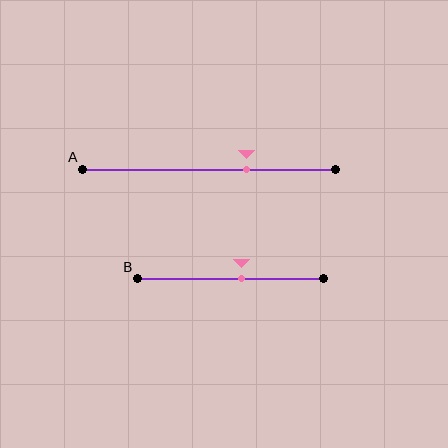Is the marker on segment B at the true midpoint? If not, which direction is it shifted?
No, the marker on segment B is shifted to the right by about 6% of the segment length.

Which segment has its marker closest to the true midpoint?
Segment B has its marker closest to the true midpoint.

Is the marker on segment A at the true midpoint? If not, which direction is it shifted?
No, the marker on segment A is shifted to the right by about 15% of the segment length.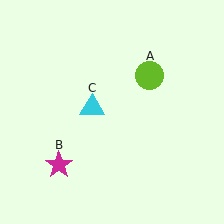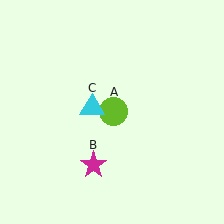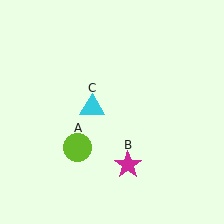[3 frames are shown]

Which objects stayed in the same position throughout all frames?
Cyan triangle (object C) remained stationary.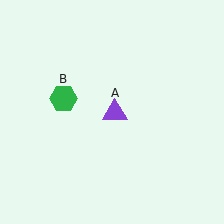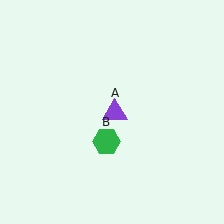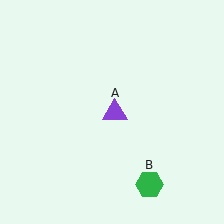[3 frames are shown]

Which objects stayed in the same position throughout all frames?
Purple triangle (object A) remained stationary.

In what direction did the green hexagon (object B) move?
The green hexagon (object B) moved down and to the right.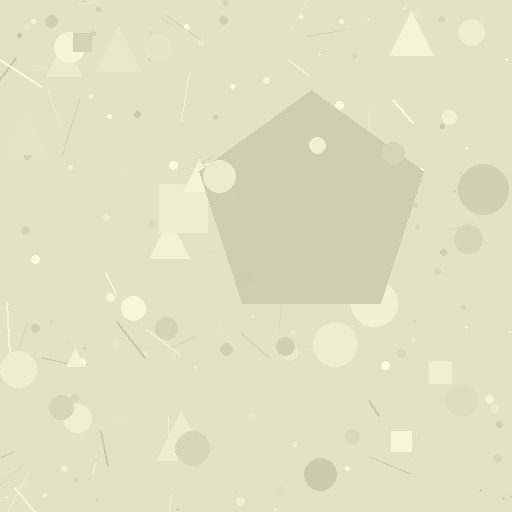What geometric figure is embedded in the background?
A pentagon is embedded in the background.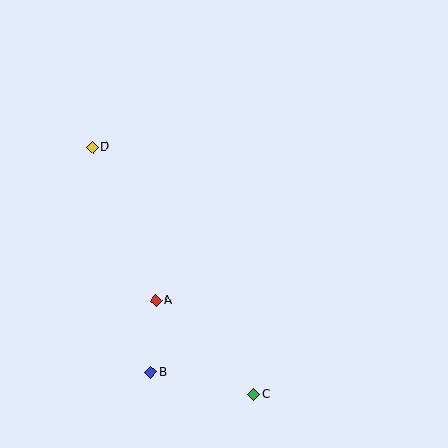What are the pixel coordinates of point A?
Point A is at (156, 301).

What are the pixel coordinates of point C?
Point C is at (254, 395).